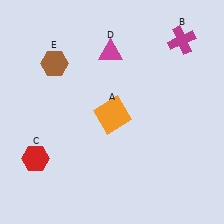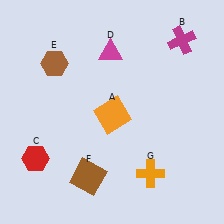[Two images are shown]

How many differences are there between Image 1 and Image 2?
There are 2 differences between the two images.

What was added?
A brown square (F), an orange cross (G) were added in Image 2.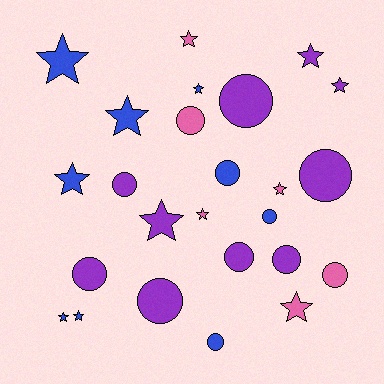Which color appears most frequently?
Purple, with 10 objects.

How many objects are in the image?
There are 25 objects.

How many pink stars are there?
There are 4 pink stars.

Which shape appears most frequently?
Star, with 13 objects.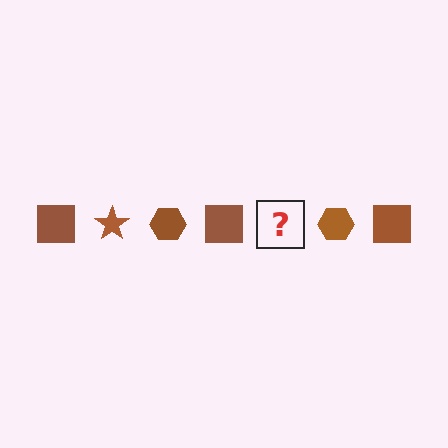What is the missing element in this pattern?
The missing element is a brown star.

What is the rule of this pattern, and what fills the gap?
The rule is that the pattern cycles through square, star, hexagon shapes in brown. The gap should be filled with a brown star.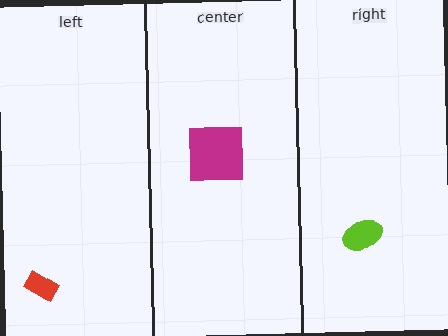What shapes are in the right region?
The lime ellipse.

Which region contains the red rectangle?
The left region.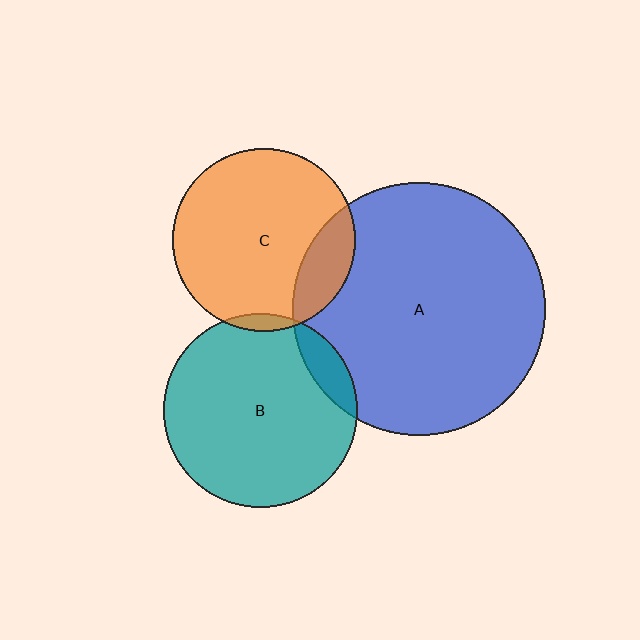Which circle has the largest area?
Circle A (blue).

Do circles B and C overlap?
Yes.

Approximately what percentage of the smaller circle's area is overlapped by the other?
Approximately 5%.